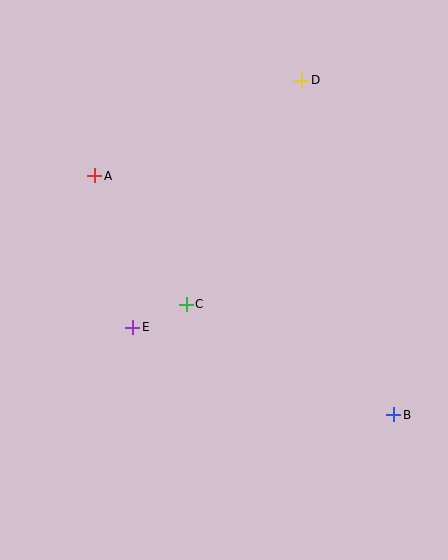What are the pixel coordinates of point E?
Point E is at (133, 327).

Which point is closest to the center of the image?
Point C at (186, 304) is closest to the center.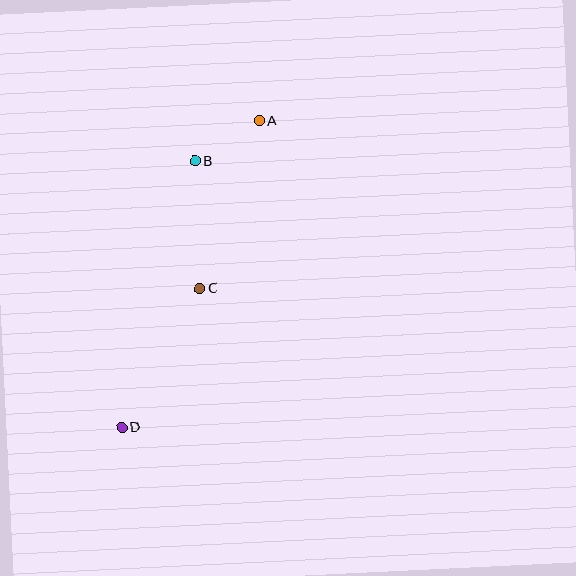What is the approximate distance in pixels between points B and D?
The distance between B and D is approximately 276 pixels.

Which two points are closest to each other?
Points A and B are closest to each other.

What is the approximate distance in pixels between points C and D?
The distance between C and D is approximately 159 pixels.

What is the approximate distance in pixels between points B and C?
The distance between B and C is approximately 128 pixels.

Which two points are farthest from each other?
Points A and D are farthest from each other.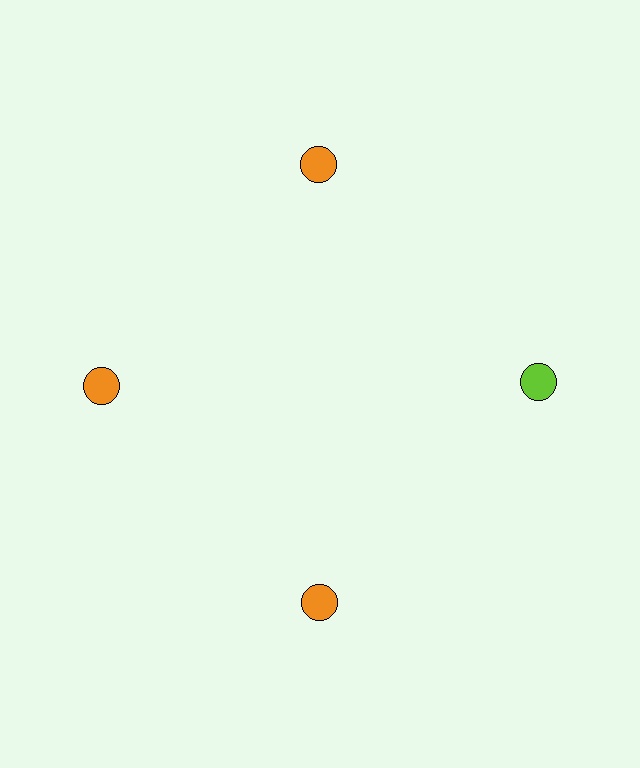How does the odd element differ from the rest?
It has a different color: lime instead of orange.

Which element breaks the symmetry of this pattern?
The lime circle at roughly the 3 o'clock position breaks the symmetry. All other shapes are orange circles.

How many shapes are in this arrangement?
There are 4 shapes arranged in a ring pattern.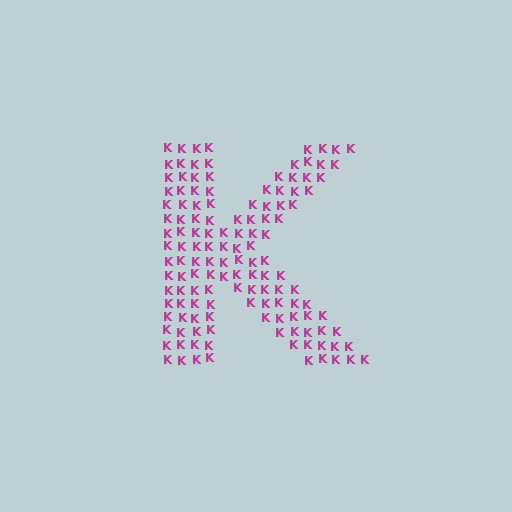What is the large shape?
The large shape is the letter K.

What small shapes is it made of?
It is made of small letter K's.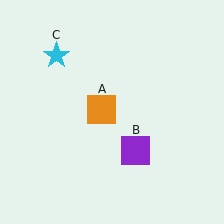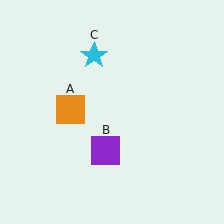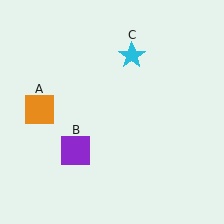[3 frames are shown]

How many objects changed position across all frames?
3 objects changed position: orange square (object A), purple square (object B), cyan star (object C).